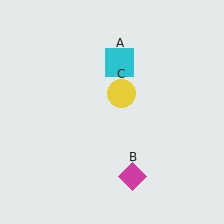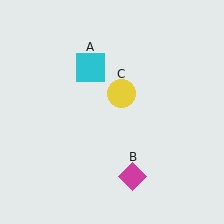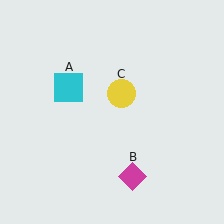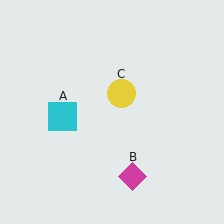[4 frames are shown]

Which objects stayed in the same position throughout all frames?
Magenta diamond (object B) and yellow circle (object C) remained stationary.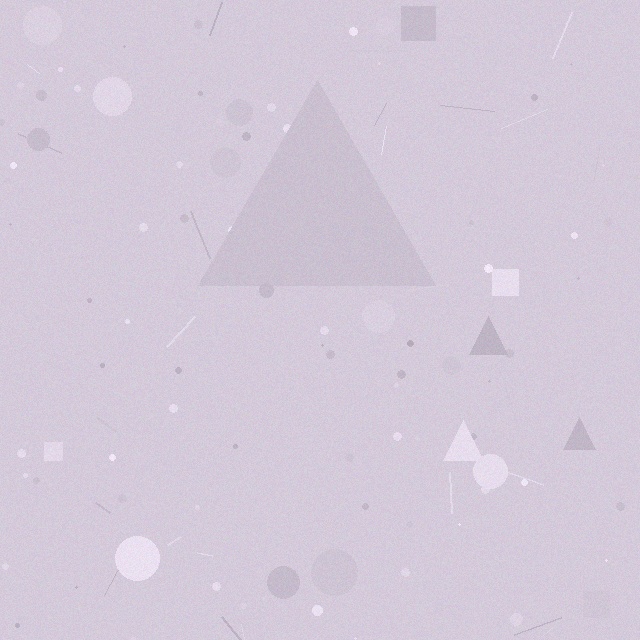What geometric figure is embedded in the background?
A triangle is embedded in the background.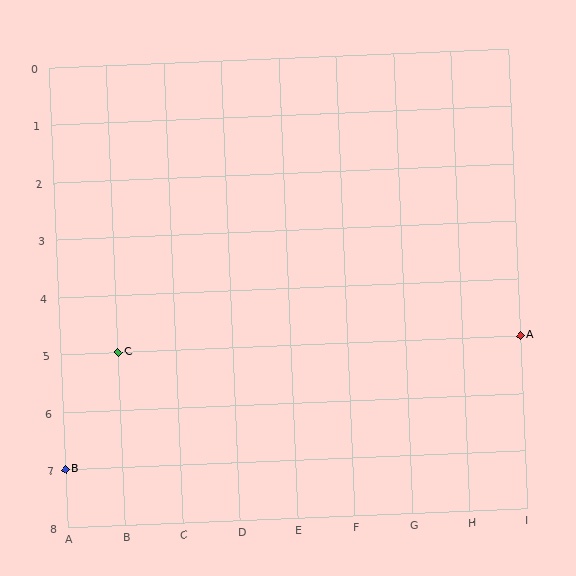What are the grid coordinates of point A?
Point A is at grid coordinates (I, 5).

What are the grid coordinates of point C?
Point C is at grid coordinates (B, 5).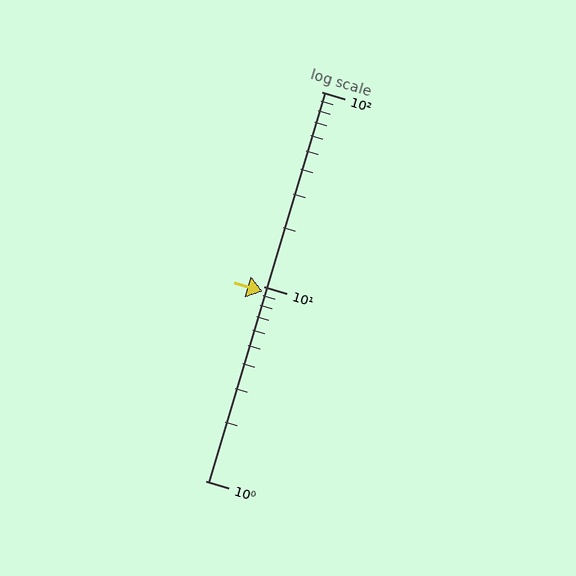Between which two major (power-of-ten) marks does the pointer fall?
The pointer is between 1 and 10.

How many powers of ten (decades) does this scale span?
The scale spans 2 decades, from 1 to 100.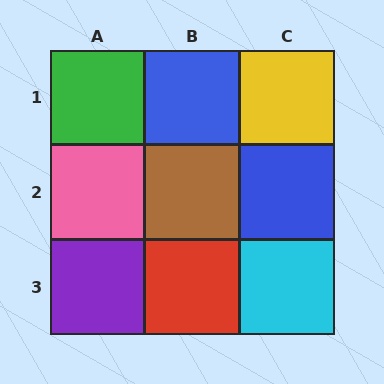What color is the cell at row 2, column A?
Pink.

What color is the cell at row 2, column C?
Blue.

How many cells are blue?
2 cells are blue.